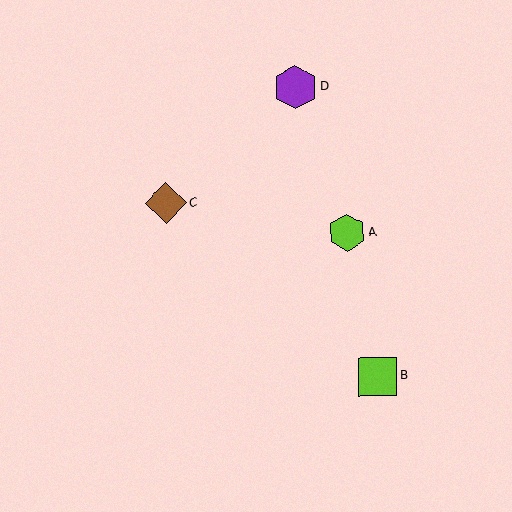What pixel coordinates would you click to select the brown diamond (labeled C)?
Click at (166, 203) to select the brown diamond C.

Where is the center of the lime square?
The center of the lime square is at (378, 377).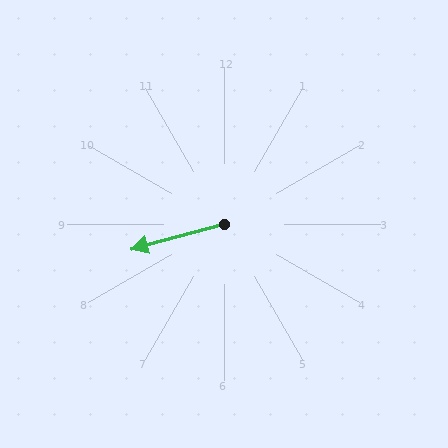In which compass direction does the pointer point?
West.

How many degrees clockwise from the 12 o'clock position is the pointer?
Approximately 255 degrees.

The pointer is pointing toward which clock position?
Roughly 9 o'clock.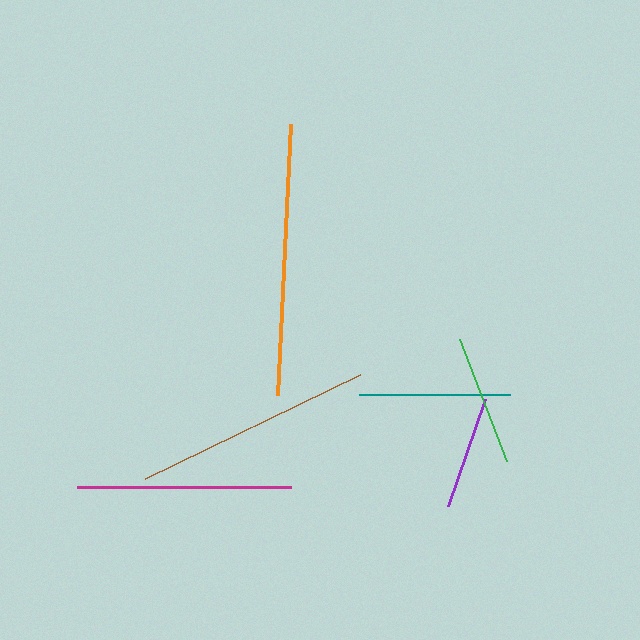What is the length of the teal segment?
The teal segment is approximately 151 pixels long.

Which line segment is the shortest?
The purple line is the shortest at approximately 112 pixels.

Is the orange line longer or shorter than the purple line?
The orange line is longer than the purple line.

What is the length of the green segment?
The green segment is approximately 131 pixels long.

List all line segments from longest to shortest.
From longest to shortest: orange, brown, magenta, teal, green, purple.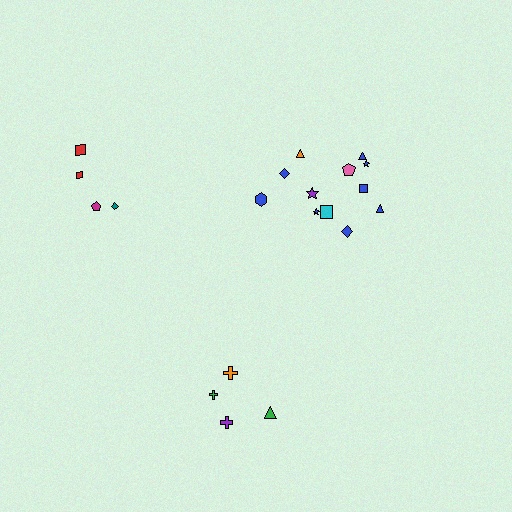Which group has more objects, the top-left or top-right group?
The top-right group.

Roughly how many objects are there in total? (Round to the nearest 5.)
Roughly 20 objects in total.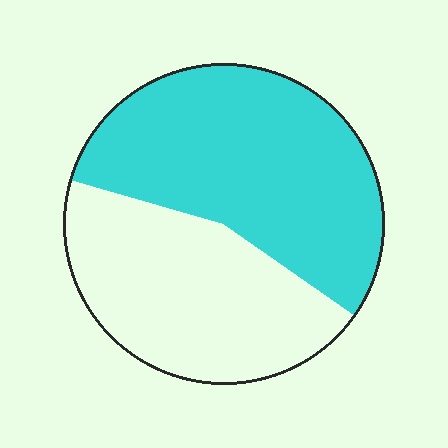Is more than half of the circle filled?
Yes.